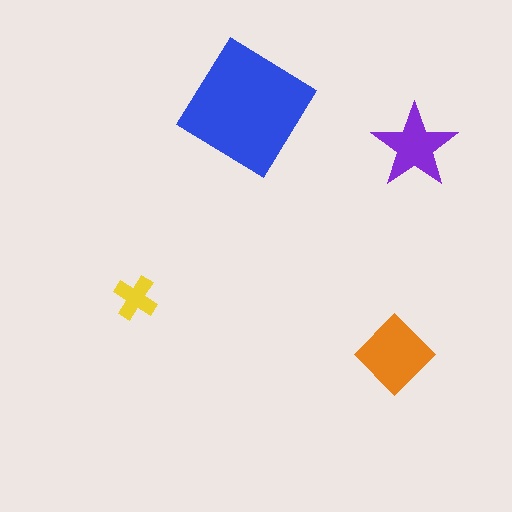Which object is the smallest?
The yellow cross.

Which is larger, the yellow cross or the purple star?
The purple star.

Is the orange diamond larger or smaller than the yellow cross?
Larger.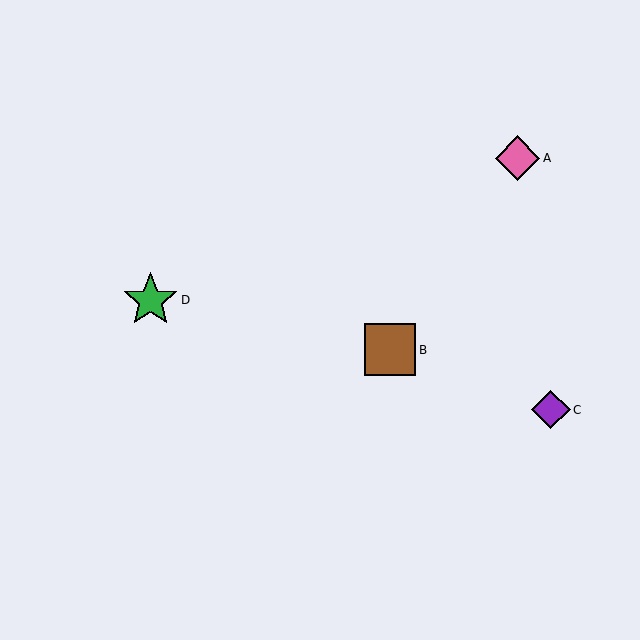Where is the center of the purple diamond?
The center of the purple diamond is at (551, 410).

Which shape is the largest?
The green star (labeled D) is the largest.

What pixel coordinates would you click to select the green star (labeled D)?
Click at (151, 300) to select the green star D.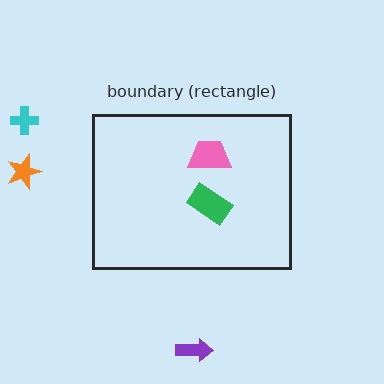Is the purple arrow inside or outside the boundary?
Outside.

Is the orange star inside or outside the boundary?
Outside.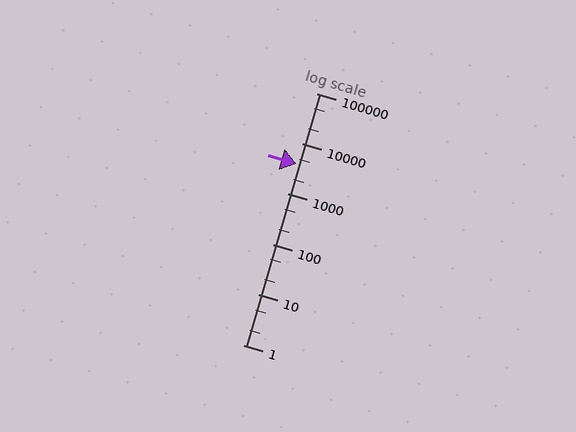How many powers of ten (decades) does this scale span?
The scale spans 5 decades, from 1 to 100000.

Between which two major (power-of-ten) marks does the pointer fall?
The pointer is between 1000 and 10000.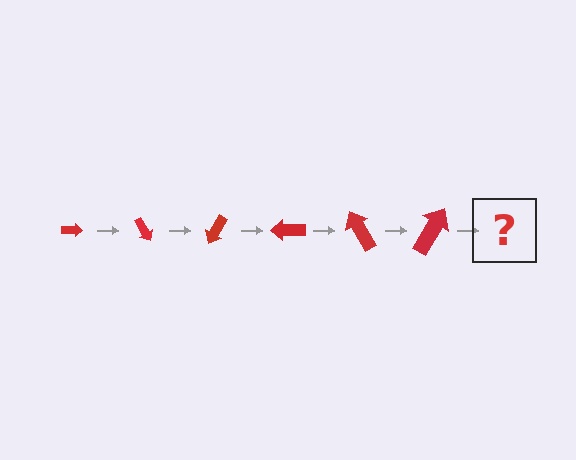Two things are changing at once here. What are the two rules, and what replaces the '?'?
The two rules are that the arrow grows larger each step and it rotates 60 degrees each step. The '?' should be an arrow, larger than the previous one and rotated 360 degrees from the start.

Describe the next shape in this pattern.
It should be an arrow, larger than the previous one and rotated 360 degrees from the start.